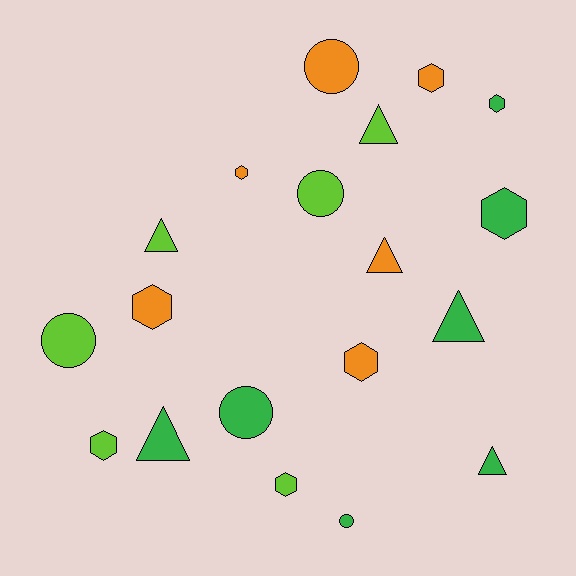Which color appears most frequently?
Green, with 7 objects.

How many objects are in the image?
There are 19 objects.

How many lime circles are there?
There are 2 lime circles.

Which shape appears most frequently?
Hexagon, with 8 objects.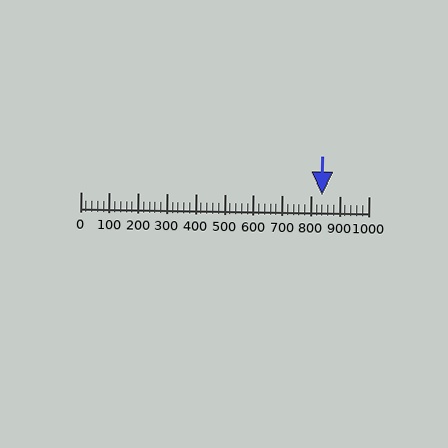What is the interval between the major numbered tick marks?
The major tick marks are spaced 100 units apart.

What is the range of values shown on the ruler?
The ruler shows values from 0 to 1000.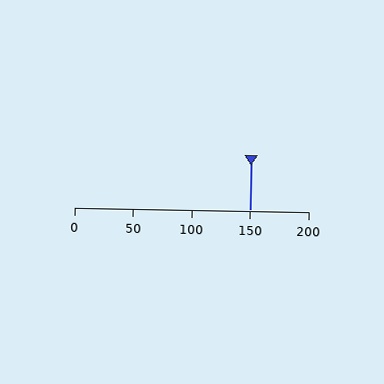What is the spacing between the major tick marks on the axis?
The major ticks are spaced 50 apart.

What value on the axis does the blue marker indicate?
The marker indicates approximately 150.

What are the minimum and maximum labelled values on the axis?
The axis runs from 0 to 200.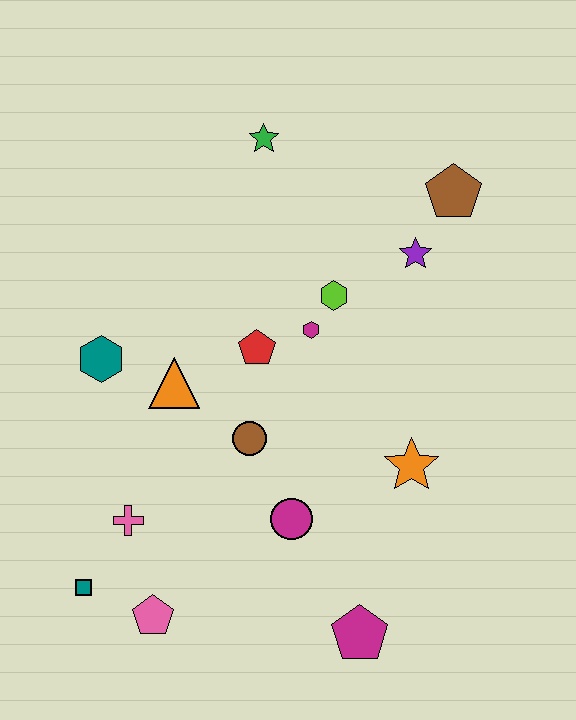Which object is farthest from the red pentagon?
The magenta pentagon is farthest from the red pentagon.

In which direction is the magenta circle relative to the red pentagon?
The magenta circle is below the red pentagon.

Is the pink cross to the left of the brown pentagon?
Yes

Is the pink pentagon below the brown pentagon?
Yes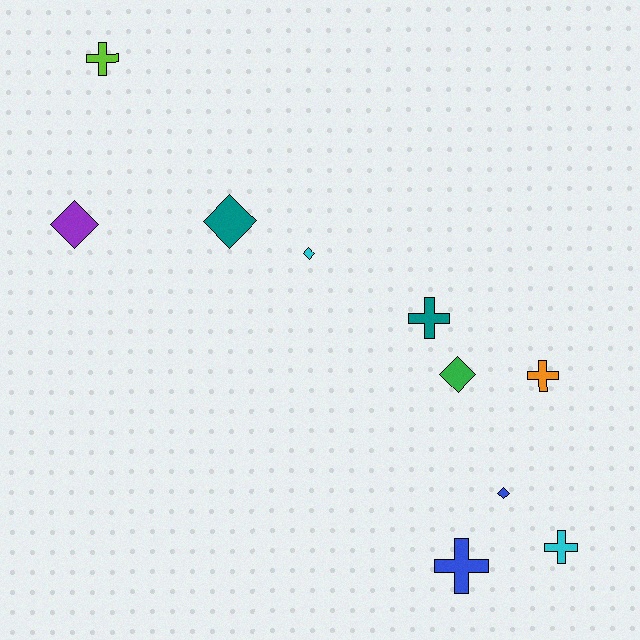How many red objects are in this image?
There are no red objects.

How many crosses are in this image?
There are 5 crosses.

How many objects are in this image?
There are 10 objects.